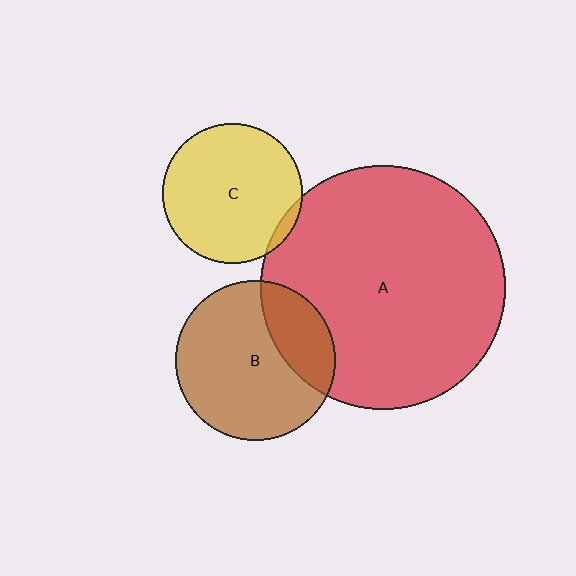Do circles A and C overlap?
Yes.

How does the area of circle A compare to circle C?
Approximately 3.0 times.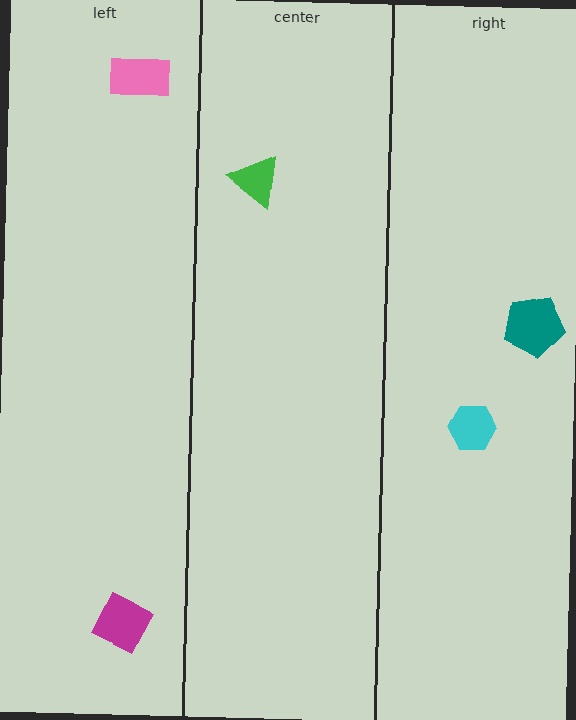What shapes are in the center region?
The green triangle.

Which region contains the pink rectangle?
The left region.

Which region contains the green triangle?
The center region.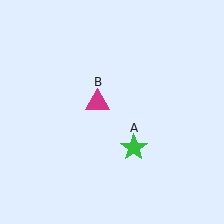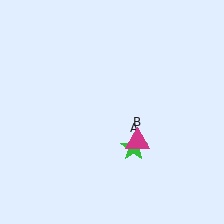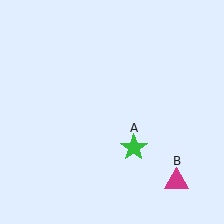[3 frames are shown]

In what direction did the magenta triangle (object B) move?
The magenta triangle (object B) moved down and to the right.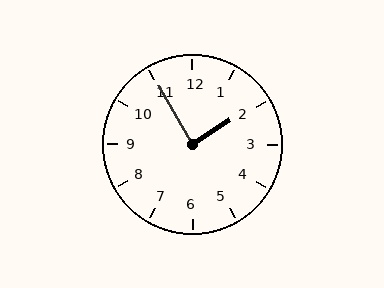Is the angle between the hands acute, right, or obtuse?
It is right.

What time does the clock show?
1:55.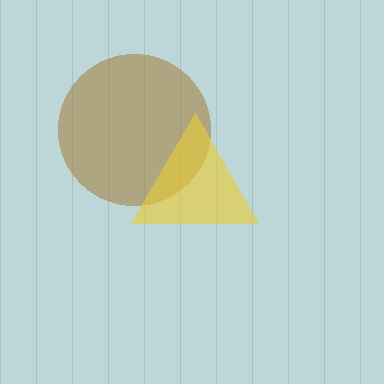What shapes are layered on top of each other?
The layered shapes are: a brown circle, a yellow triangle.